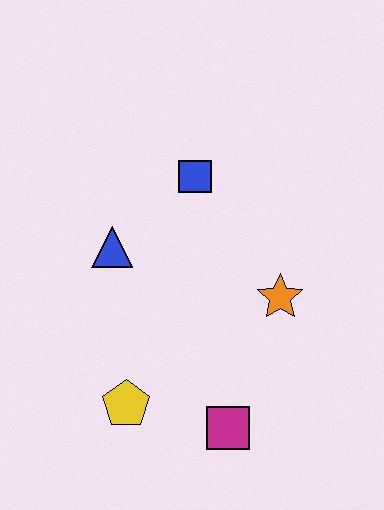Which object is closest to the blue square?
The blue triangle is closest to the blue square.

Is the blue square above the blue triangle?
Yes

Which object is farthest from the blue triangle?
The magenta square is farthest from the blue triangle.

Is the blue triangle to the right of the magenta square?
No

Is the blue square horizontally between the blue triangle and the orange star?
Yes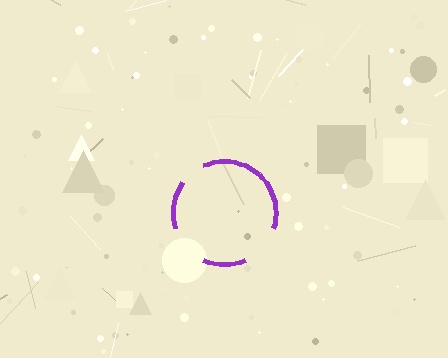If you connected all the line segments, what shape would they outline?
They would outline a circle.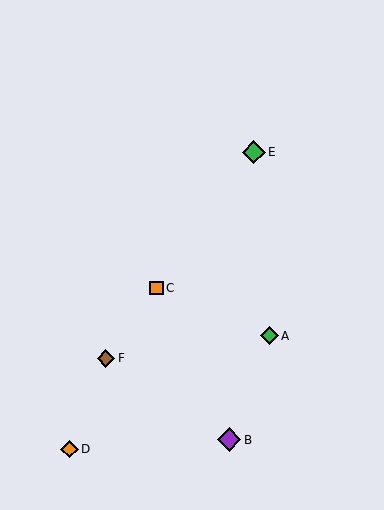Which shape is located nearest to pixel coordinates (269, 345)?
The green diamond (labeled A) at (269, 336) is nearest to that location.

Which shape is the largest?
The purple diamond (labeled B) is the largest.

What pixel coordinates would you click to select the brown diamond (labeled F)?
Click at (106, 358) to select the brown diamond F.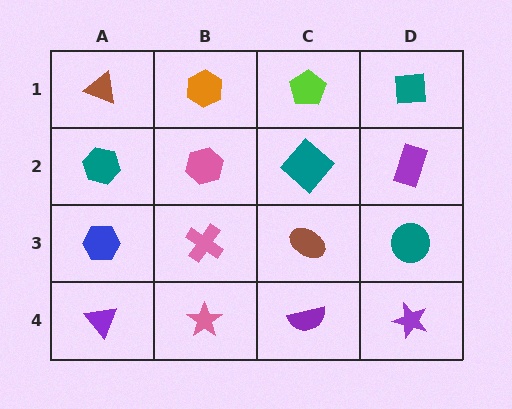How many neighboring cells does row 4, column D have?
2.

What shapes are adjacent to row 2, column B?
An orange hexagon (row 1, column B), a pink cross (row 3, column B), a teal hexagon (row 2, column A), a teal diamond (row 2, column C).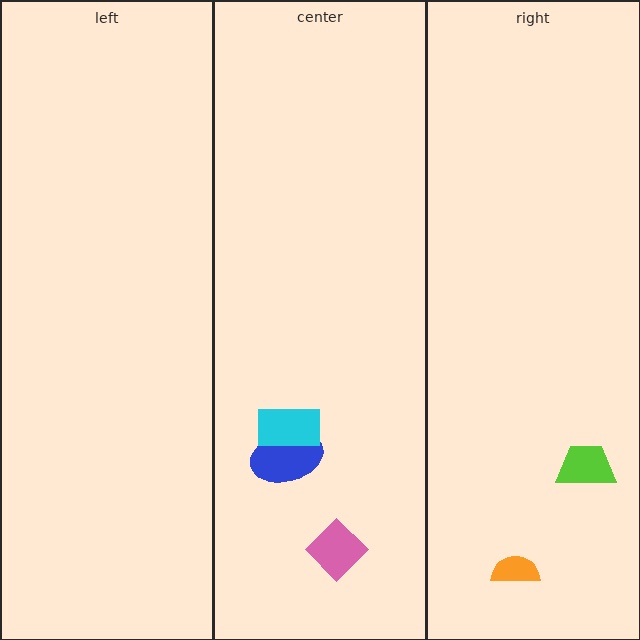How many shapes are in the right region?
2.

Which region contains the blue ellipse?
The center region.